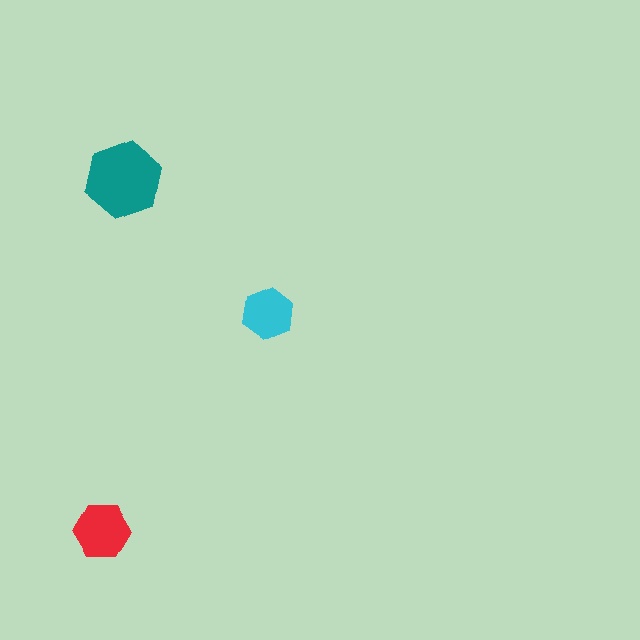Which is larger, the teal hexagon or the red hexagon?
The teal one.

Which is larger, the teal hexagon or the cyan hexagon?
The teal one.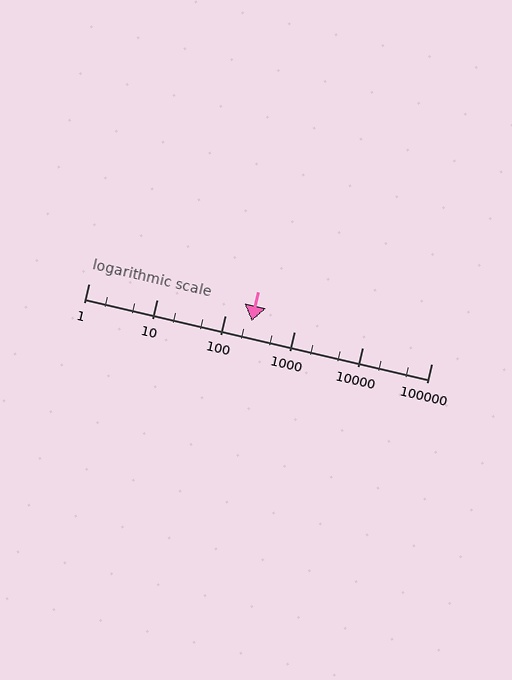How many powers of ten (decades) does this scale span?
The scale spans 5 decades, from 1 to 100000.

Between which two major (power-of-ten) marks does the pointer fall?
The pointer is between 100 and 1000.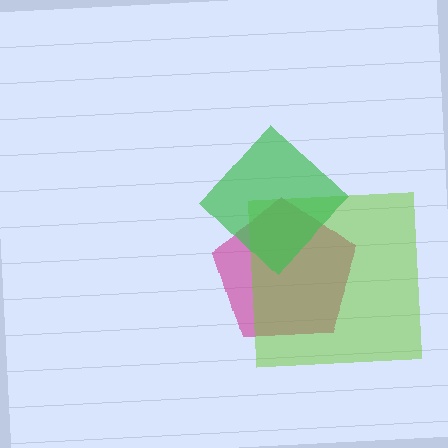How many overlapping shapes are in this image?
There are 3 overlapping shapes in the image.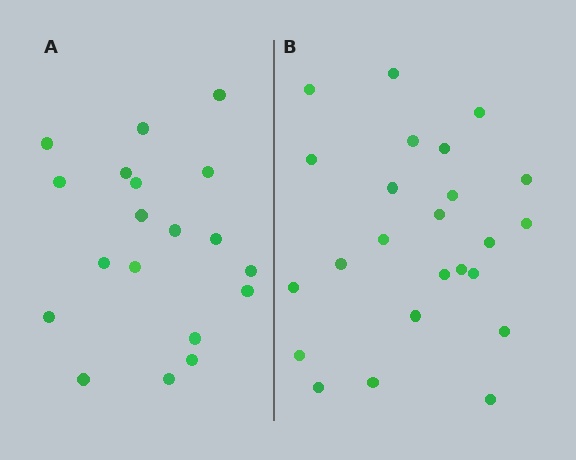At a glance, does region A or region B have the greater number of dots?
Region B (the right region) has more dots.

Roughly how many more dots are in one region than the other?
Region B has about 5 more dots than region A.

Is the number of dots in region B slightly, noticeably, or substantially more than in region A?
Region B has noticeably more, but not dramatically so. The ratio is roughly 1.3 to 1.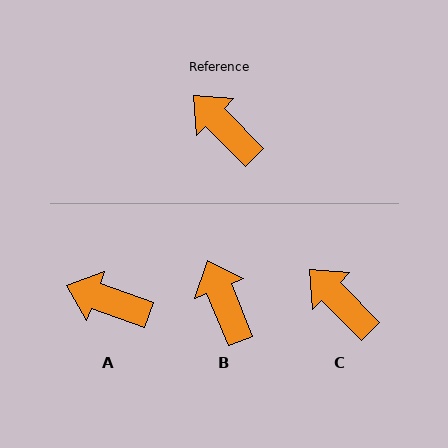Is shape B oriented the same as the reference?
No, it is off by about 22 degrees.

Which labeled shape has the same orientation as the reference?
C.